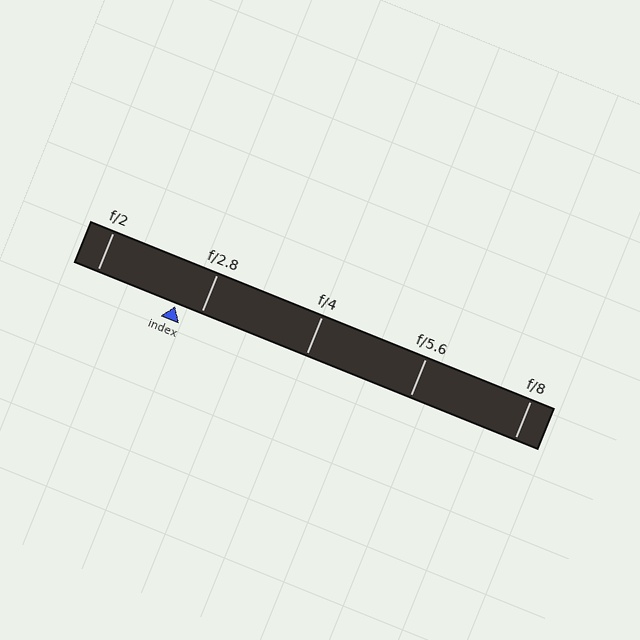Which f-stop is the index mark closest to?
The index mark is closest to f/2.8.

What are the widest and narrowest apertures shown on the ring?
The widest aperture shown is f/2 and the narrowest is f/8.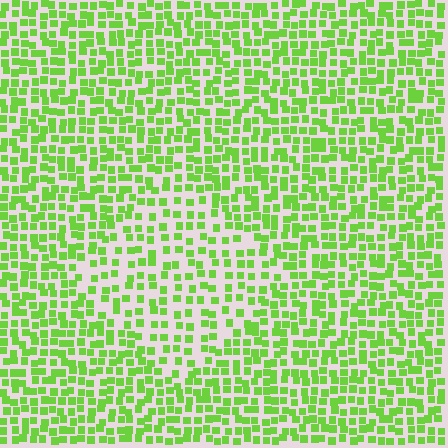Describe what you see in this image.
The image contains small lime elements arranged at two different densities. A diamond-shaped region is visible where the elements are less densely packed than the surrounding area.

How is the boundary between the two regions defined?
The boundary is defined by a change in element density (approximately 1.6x ratio). All elements are the same color, size, and shape.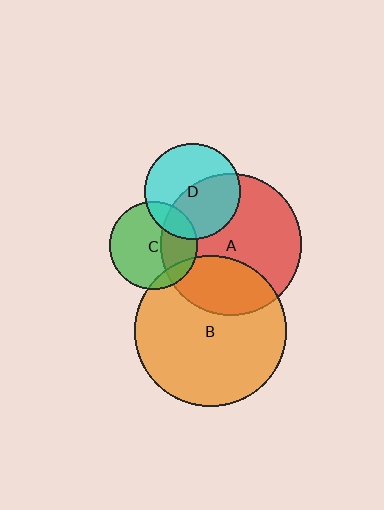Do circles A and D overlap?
Yes.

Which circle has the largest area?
Circle B (orange).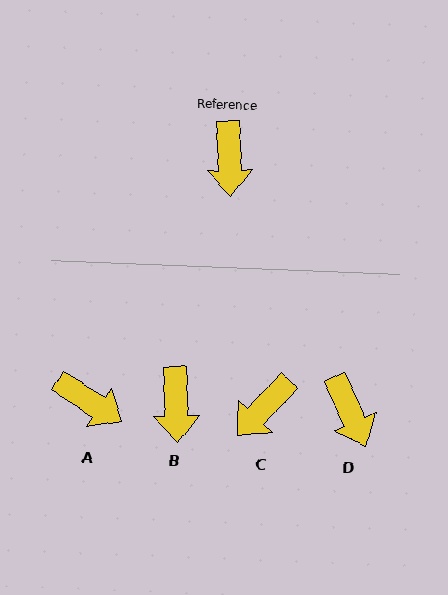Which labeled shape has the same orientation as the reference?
B.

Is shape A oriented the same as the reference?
No, it is off by about 55 degrees.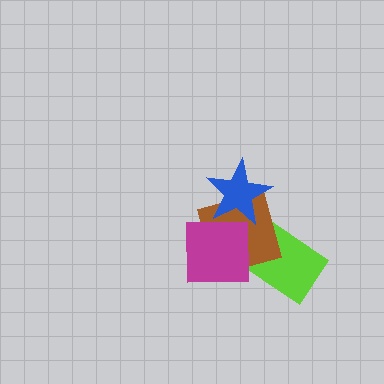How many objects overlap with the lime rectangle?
2 objects overlap with the lime rectangle.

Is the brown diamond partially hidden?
Yes, it is partially covered by another shape.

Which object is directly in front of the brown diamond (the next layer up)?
The blue star is directly in front of the brown diamond.